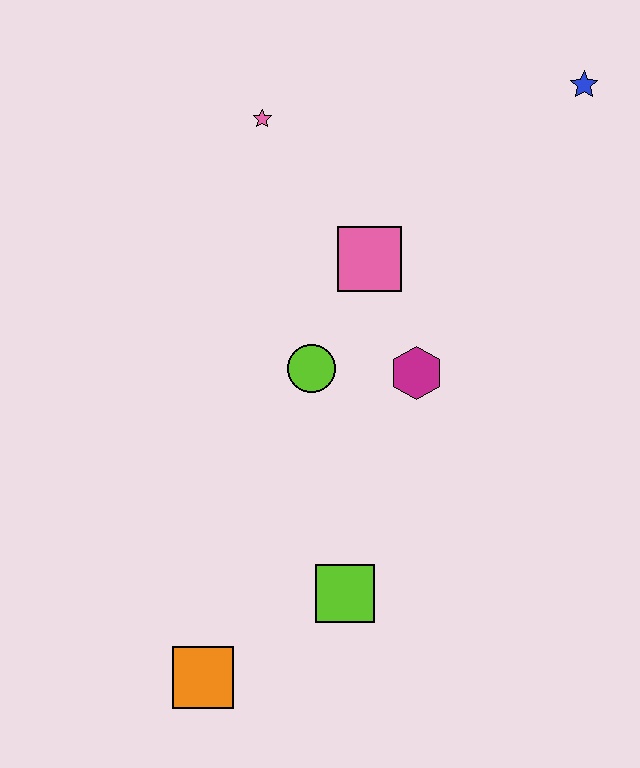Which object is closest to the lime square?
The orange square is closest to the lime square.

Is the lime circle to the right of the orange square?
Yes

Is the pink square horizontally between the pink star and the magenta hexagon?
Yes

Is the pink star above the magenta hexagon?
Yes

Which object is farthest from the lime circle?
The blue star is farthest from the lime circle.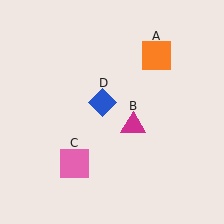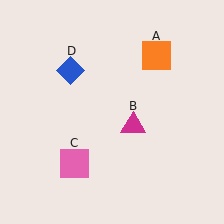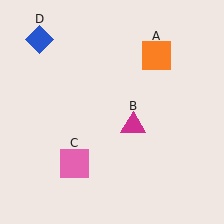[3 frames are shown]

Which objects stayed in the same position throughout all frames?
Orange square (object A) and magenta triangle (object B) and pink square (object C) remained stationary.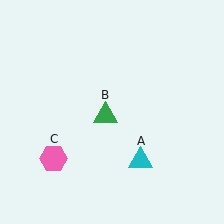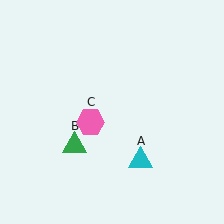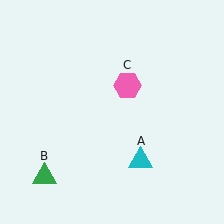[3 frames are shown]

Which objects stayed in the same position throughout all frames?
Cyan triangle (object A) remained stationary.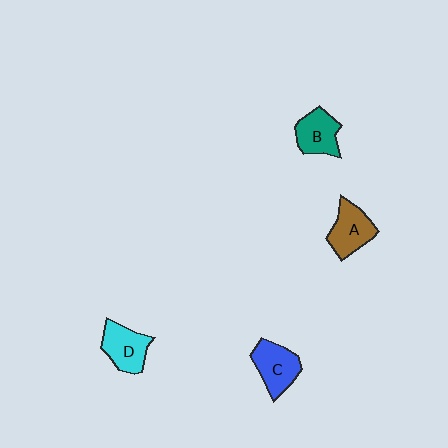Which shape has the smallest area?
Shape B (teal).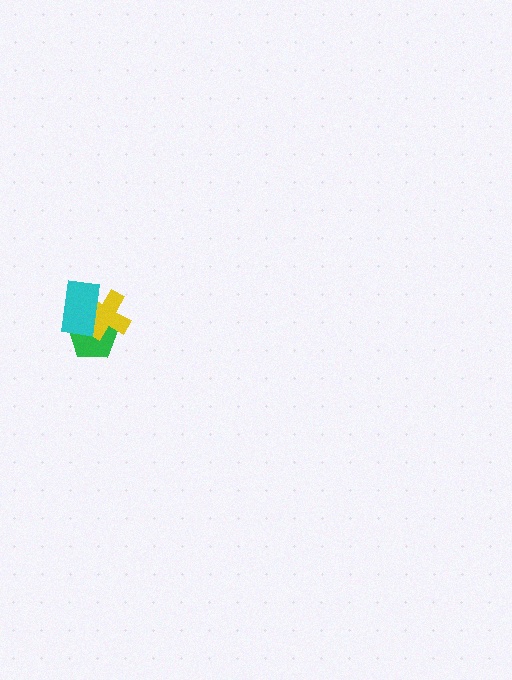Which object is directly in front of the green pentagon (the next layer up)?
The yellow cross is directly in front of the green pentagon.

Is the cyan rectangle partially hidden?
No, no other shape covers it.